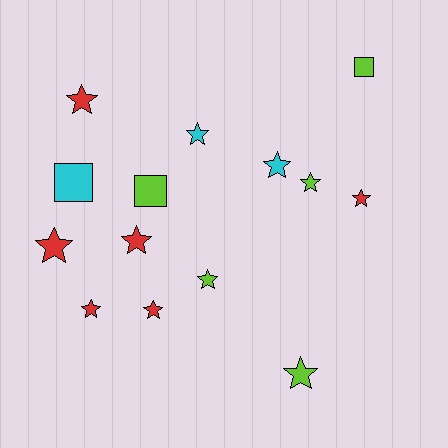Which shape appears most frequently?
Star, with 11 objects.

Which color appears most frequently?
Red, with 6 objects.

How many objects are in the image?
There are 14 objects.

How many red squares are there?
There are no red squares.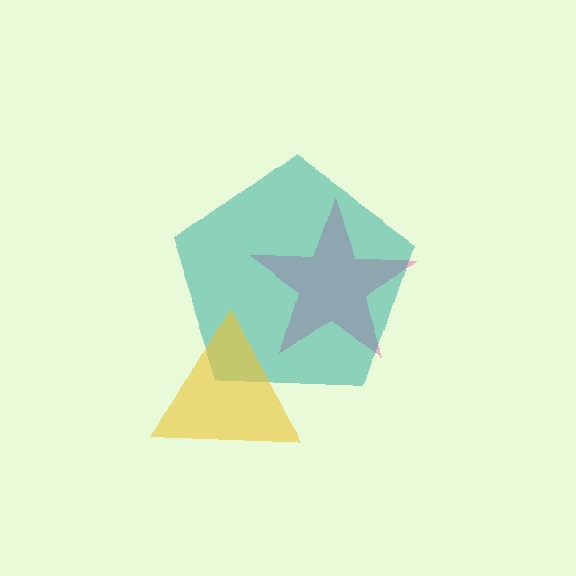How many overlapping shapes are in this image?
There are 3 overlapping shapes in the image.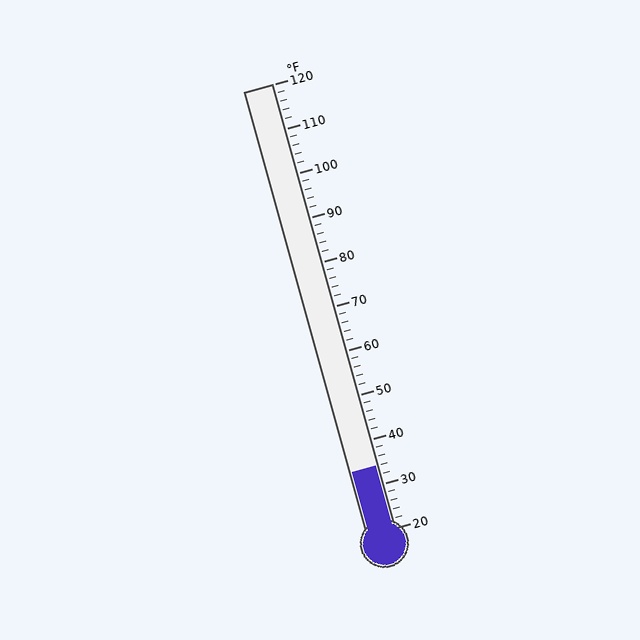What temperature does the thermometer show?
The thermometer shows approximately 34°F.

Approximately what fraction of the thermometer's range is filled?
The thermometer is filled to approximately 15% of its range.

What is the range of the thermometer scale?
The thermometer scale ranges from 20°F to 120°F.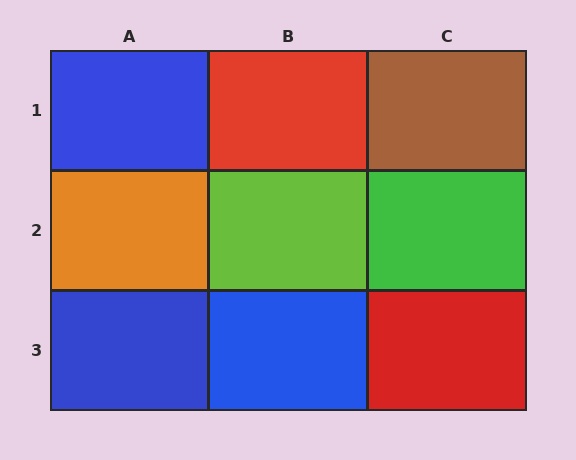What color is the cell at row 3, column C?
Red.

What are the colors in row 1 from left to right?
Blue, red, brown.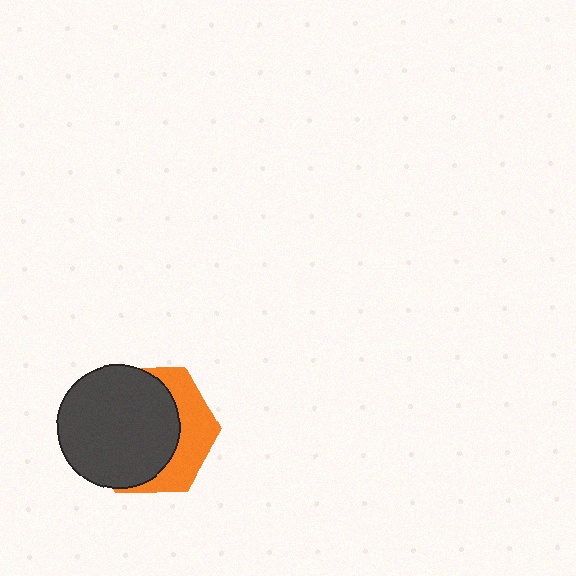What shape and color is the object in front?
The object in front is a dark gray circle.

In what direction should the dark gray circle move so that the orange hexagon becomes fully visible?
The dark gray circle should move left. That is the shortest direction to clear the overlap and leave the orange hexagon fully visible.